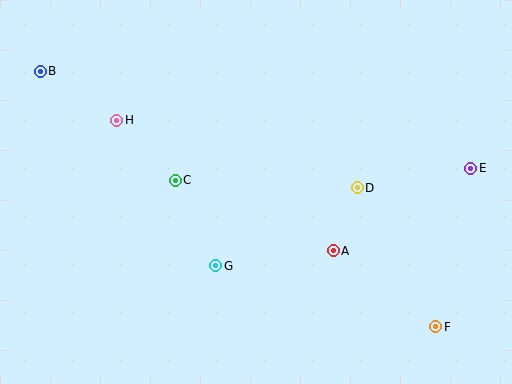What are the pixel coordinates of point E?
Point E is at (471, 168).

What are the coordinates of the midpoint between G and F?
The midpoint between G and F is at (326, 296).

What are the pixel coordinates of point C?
Point C is at (175, 180).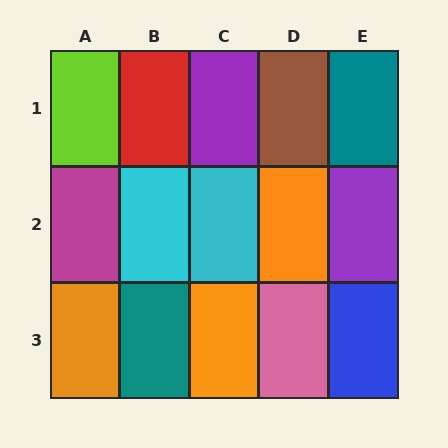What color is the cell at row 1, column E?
Teal.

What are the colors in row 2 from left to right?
Magenta, cyan, cyan, orange, purple.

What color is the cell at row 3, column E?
Blue.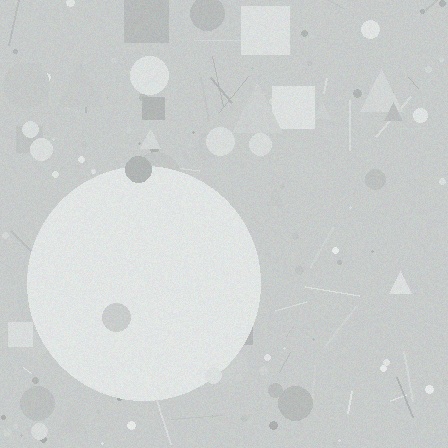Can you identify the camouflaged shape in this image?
The camouflaged shape is a circle.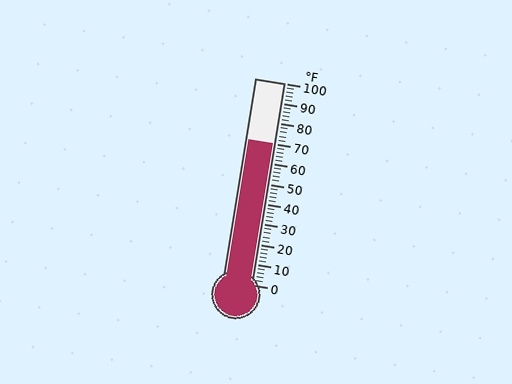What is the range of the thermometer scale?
The thermometer scale ranges from 0°F to 100°F.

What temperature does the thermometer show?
The thermometer shows approximately 70°F.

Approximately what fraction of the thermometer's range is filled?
The thermometer is filled to approximately 70% of its range.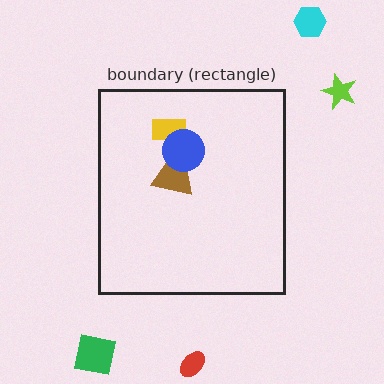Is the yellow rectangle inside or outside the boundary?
Inside.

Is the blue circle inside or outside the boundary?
Inside.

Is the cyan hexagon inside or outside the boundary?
Outside.